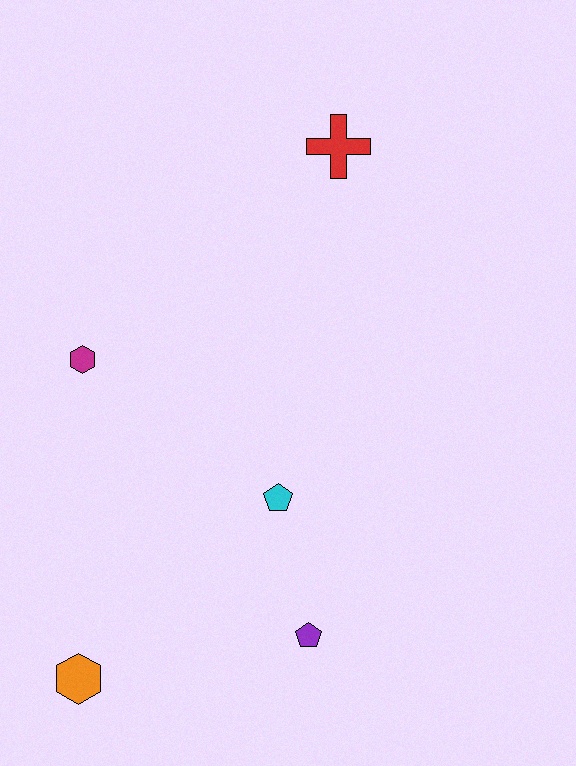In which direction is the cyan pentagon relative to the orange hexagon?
The cyan pentagon is to the right of the orange hexagon.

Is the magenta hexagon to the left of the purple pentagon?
Yes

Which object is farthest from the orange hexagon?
The red cross is farthest from the orange hexagon.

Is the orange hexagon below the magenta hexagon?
Yes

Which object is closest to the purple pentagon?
The cyan pentagon is closest to the purple pentagon.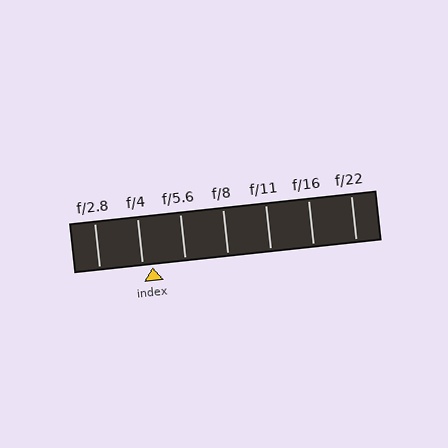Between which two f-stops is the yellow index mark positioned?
The index mark is between f/4 and f/5.6.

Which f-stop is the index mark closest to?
The index mark is closest to f/4.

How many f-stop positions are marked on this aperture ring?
There are 7 f-stop positions marked.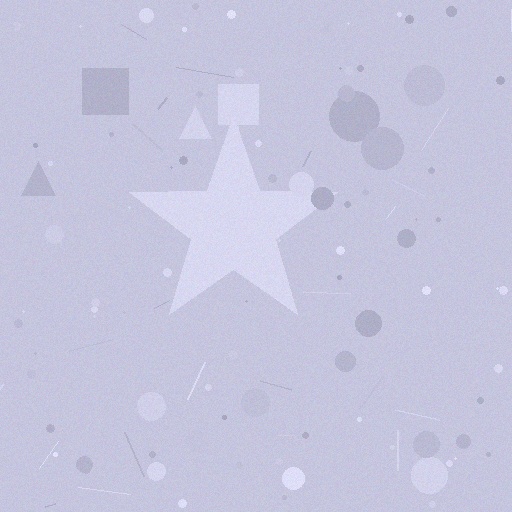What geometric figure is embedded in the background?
A star is embedded in the background.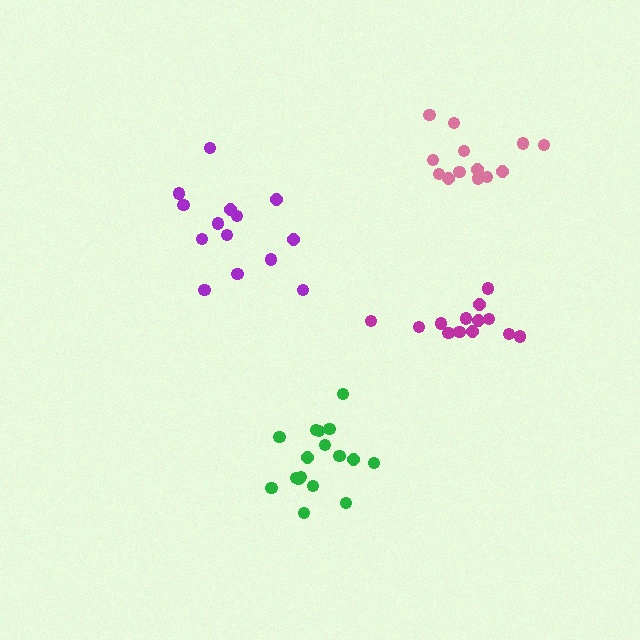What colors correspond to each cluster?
The clusters are colored: magenta, green, purple, pink.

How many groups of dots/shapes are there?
There are 4 groups.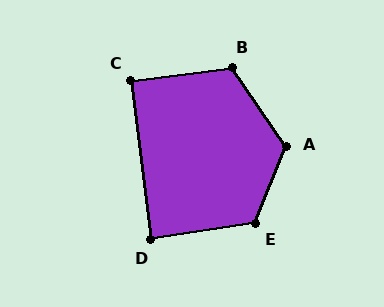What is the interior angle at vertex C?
Approximately 90 degrees (approximately right).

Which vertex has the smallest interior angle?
D, at approximately 89 degrees.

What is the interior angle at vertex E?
Approximately 120 degrees (obtuse).